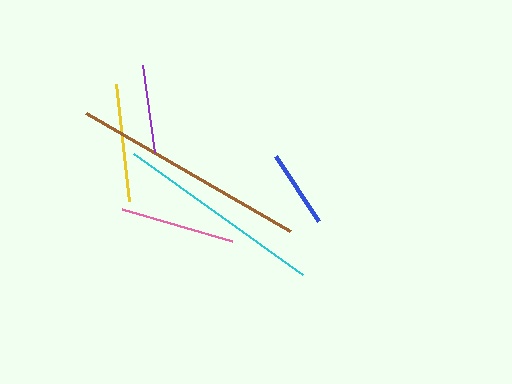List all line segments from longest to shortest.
From longest to shortest: brown, cyan, yellow, pink, purple, blue.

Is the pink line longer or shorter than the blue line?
The pink line is longer than the blue line.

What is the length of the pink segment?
The pink segment is approximately 115 pixels long.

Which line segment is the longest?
The brown line is the longest at approximately 235 pixels.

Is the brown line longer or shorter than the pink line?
The brown line is longer than the pink line.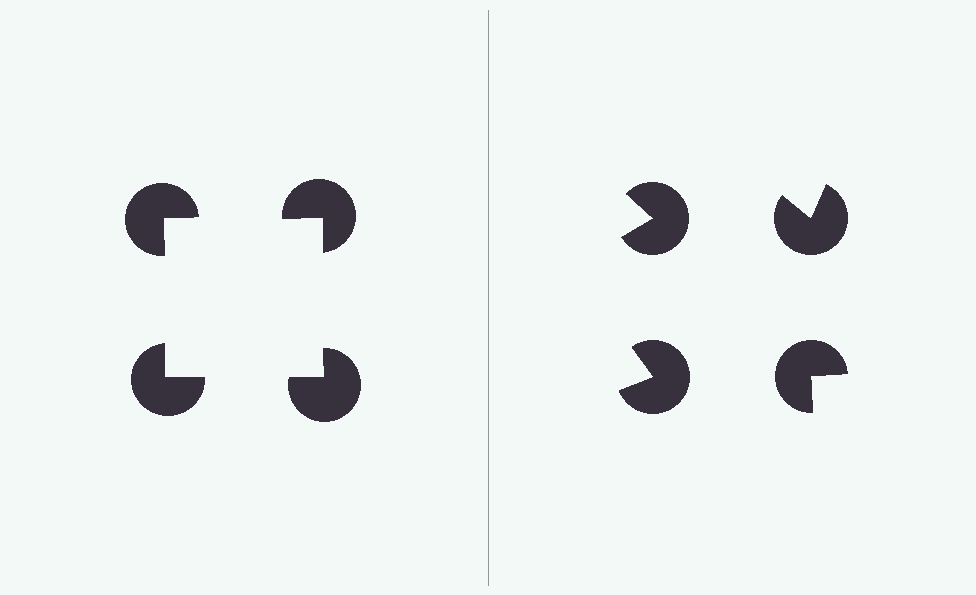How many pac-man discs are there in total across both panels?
8 — 4 on each side.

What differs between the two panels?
The pac-man discs are positioned identically on both sides; only the wedge orientations differ. On the left they align to a square; on the right they are misaligned.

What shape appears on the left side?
An illusory square.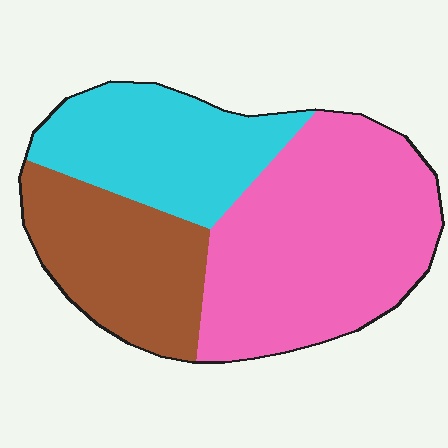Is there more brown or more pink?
Pink.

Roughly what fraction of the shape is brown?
Brown takes up about one quarter (1/4) of the shape.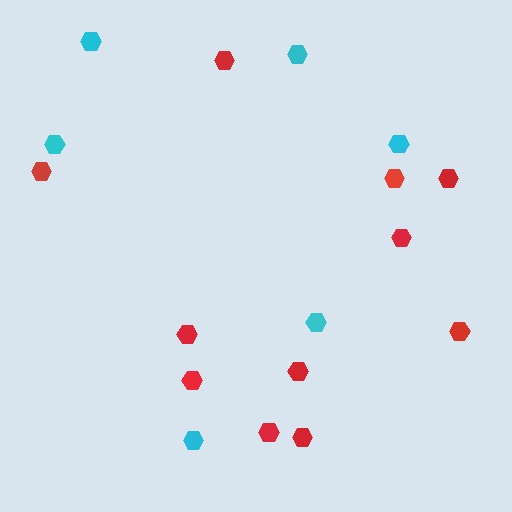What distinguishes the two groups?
There are 2 groups: one group of cyan hexagons (6) and one group of red hexagons (11).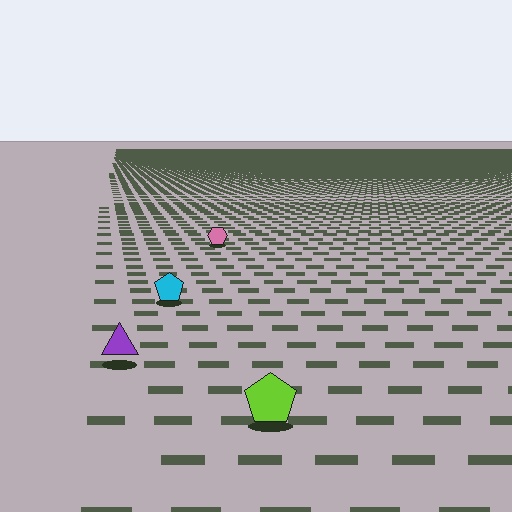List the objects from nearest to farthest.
From nearest to farthest: the lime pentagon, the purple triangle, the cyan pentagon, the pink hexagon.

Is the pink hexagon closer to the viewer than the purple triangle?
No. The purple triangle is closer — you can tell from the texture gradient: the ground texture is coarser near it.